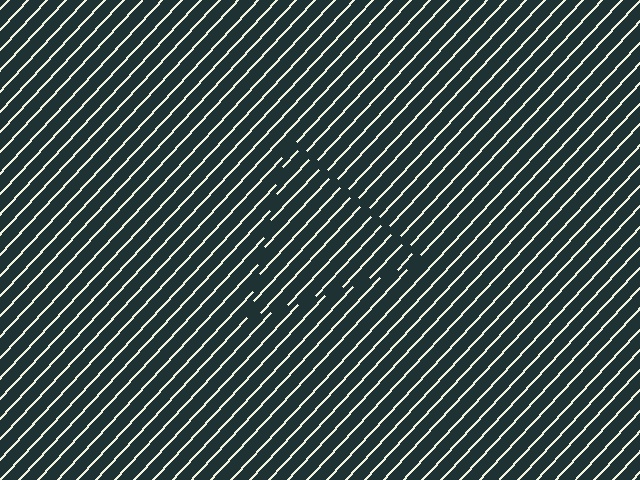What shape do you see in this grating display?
An illusory triangle. The interior of the shape contains the same grating, shifted by half a period — the contour is defined by the phase discontinuity where line-ends from the inner and outer gratings abut.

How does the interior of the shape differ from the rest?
The interior of the shape contains the same grating, shifted by half a period — the contour is defined by the phase discontinuity where line-ends from the inner and outer gratings abut.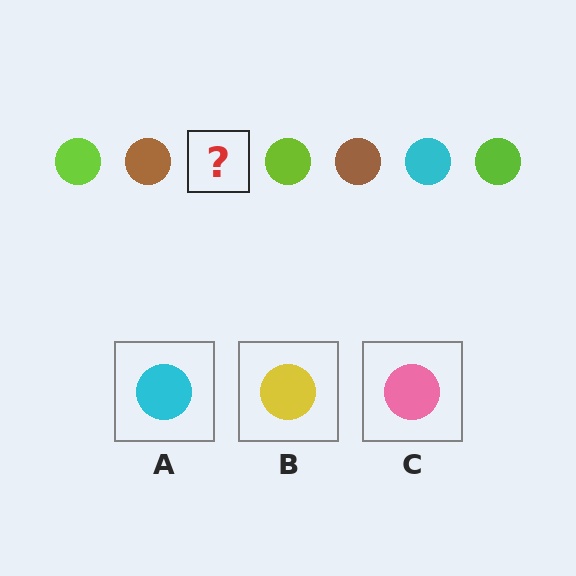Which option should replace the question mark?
Option A.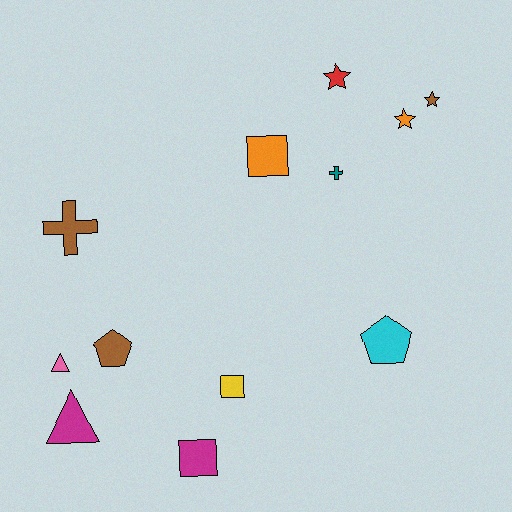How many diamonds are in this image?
There are no diamonds.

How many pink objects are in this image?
There is 1 pink object.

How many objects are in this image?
There are 12 objects.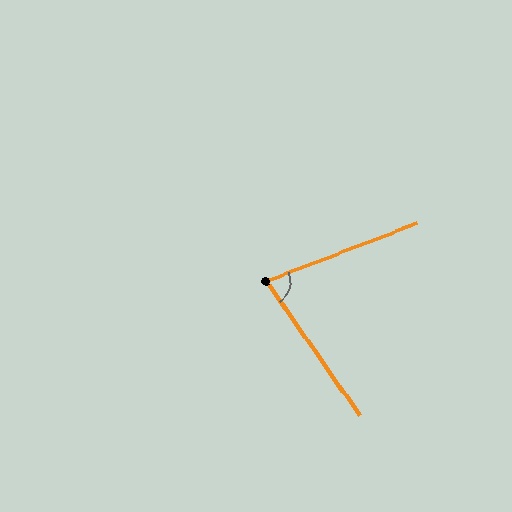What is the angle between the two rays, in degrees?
Approximately 76 degrees.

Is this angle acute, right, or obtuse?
It is acute.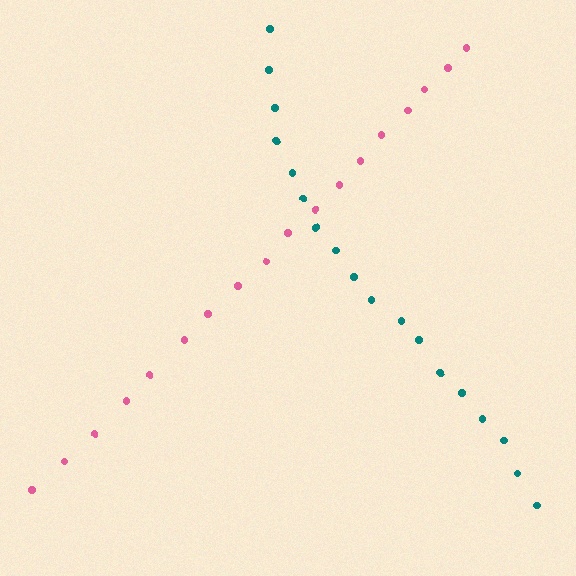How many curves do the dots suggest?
There are 2 distinct paths.